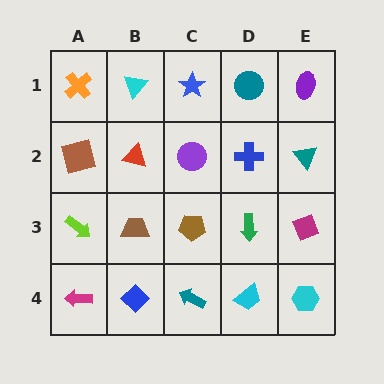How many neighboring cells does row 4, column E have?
2.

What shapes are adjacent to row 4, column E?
A magenta diamond (row 3, column E), a cyan trapezoid (row 4, column D).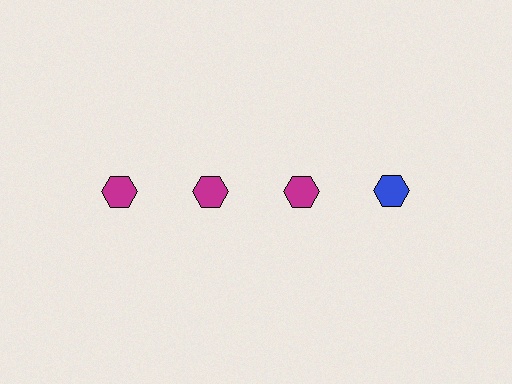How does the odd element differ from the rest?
It has a different color: blue instead of magenta.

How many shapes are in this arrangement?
There are 4 shapes arranged in a grid pattern.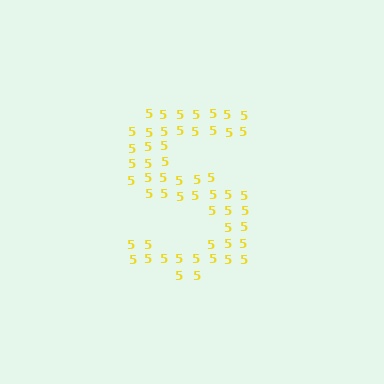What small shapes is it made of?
It is made of small digit 5's.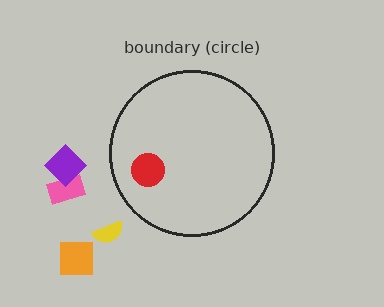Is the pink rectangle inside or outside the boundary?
Outside.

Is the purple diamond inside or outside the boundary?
Outside.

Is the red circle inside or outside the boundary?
Inside.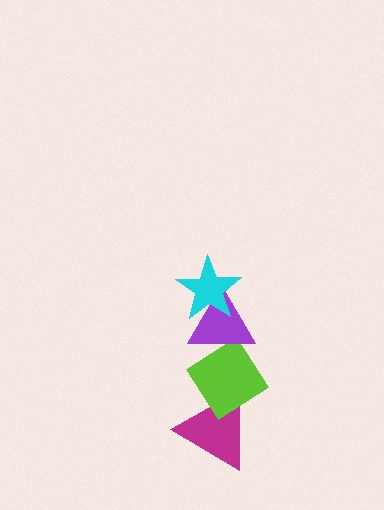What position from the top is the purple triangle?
The purple triangle is 2nd from the top.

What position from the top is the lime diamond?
The lime diamond is 3rd from the top.